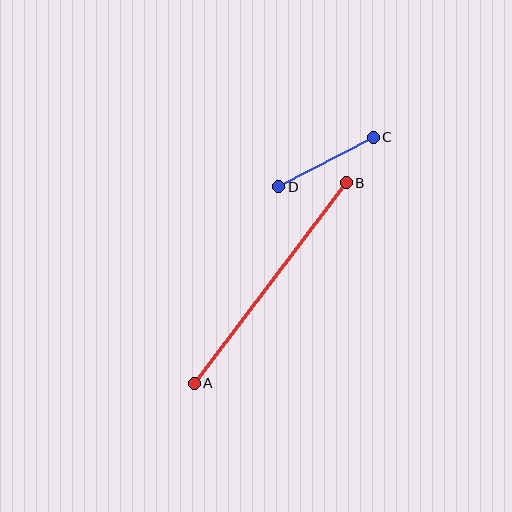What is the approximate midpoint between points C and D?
The midpoint is at approximately (326, 162) pixels.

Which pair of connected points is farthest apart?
Points A and B are farthest apart.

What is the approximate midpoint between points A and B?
The midpoint is at approximately (270, 283) pixels.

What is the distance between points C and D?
The distance is approximately 107 pixels.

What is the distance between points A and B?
The distance is approximately 252 pixels.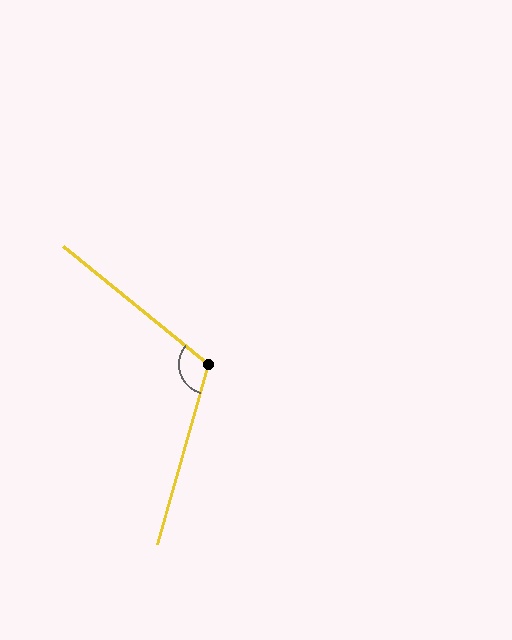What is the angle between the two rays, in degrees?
Approximately 114 degrees.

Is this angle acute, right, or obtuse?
It is obtuse.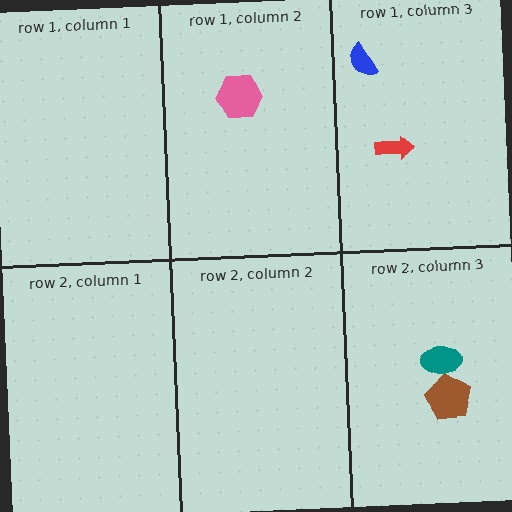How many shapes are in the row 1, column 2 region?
1.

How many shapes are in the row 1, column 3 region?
2.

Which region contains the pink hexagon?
The row 1, column 2 region.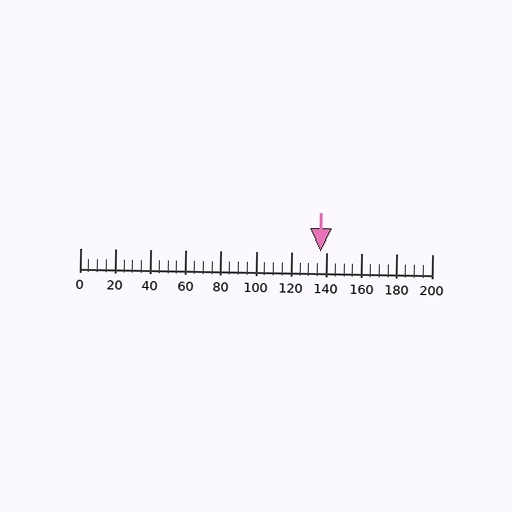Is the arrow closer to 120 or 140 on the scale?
The arrow is closer to 140.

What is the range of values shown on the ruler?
The ruler shows values from 0 to 200.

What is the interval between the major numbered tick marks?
The major tick marks are spaced 20 units apart.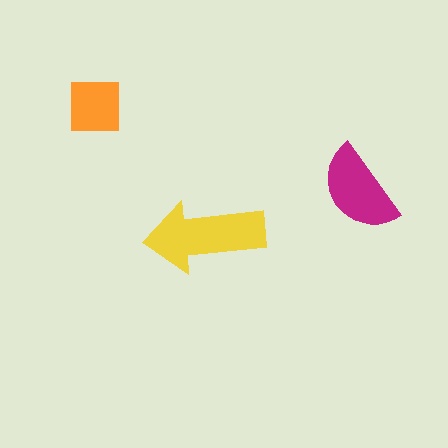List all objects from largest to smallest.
The yellow arrow, the magenta semicircle, the orange square.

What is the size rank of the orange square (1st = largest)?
3rd.